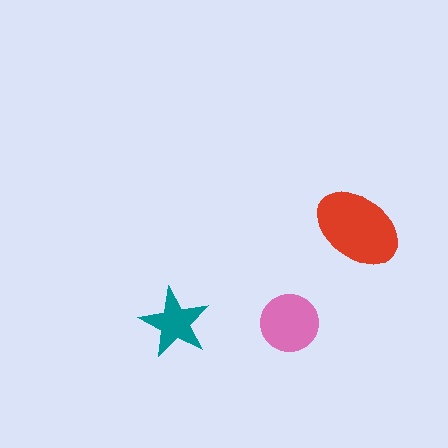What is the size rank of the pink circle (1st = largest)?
2nd.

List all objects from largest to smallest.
The red ellipse, the pink circle, the teal star.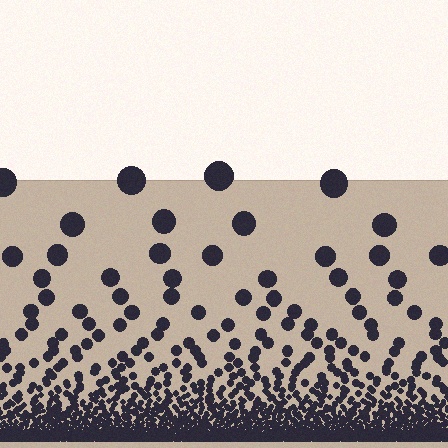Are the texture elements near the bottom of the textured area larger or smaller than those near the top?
Smaller. The gradient is inverted — elements near the bottom are smaller and denser.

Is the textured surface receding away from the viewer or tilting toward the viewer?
The surface appears to tilt toward the viewer. Texture elements get larger and sparser toward the top.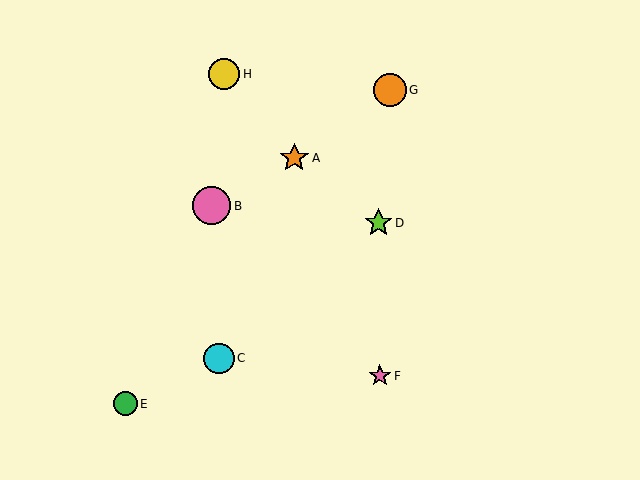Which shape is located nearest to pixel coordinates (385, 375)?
The pink star (labeled F) at (380, 376) is nearest to that location.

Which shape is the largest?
The pink circle (labeled B) is the largest.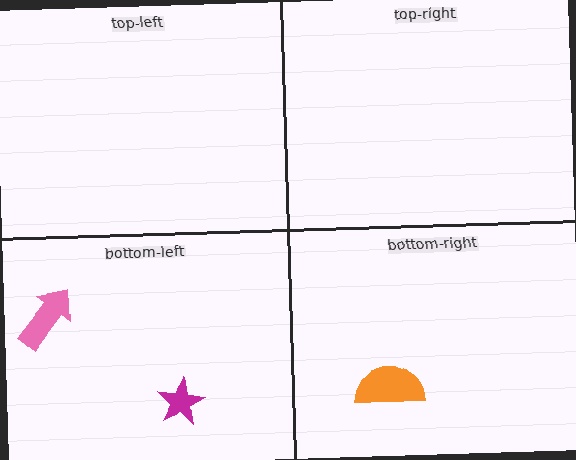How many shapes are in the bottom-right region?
1.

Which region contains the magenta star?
The bottom-left region.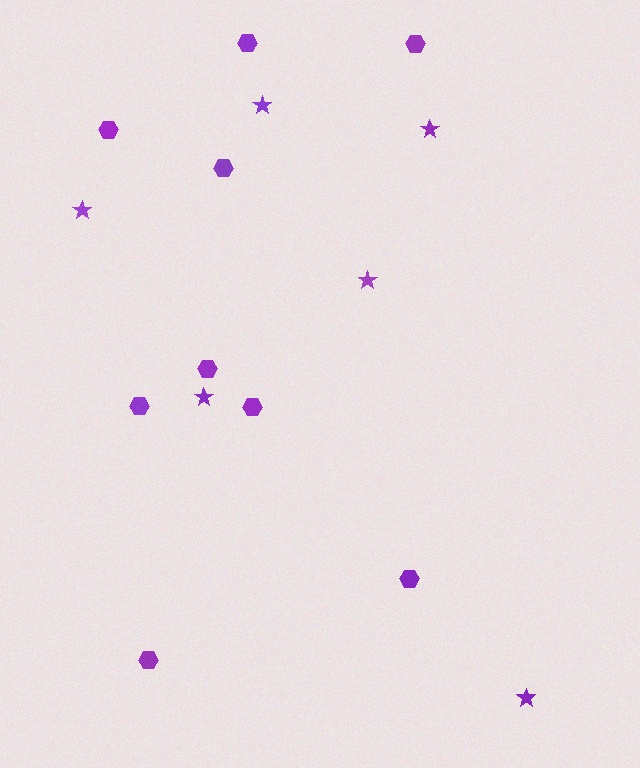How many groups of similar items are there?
There are 2 groups: one group of stars (6) and one group of hexagons (9).